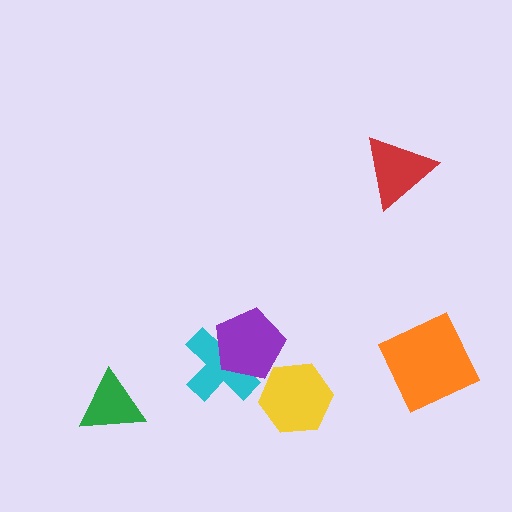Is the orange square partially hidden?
No, no other shape covers it.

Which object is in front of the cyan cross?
The purple pentagon is in front of the cyan cross.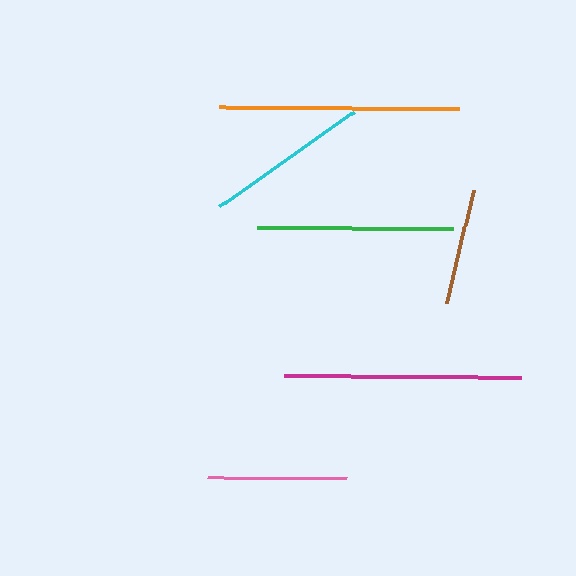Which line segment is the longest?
The orange line is the longest at approximately 241 pixels.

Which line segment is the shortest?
The brown line is the shortest at approximately 117 pixels.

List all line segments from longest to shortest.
From longest to shortest: orange, magenta, green, cyan, pink, brown.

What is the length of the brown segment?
The brown segment is approximately 117 pixels long.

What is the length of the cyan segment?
The cyan segment is approximately 166 pixels long.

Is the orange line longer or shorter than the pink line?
The orange line is longer than the pink line.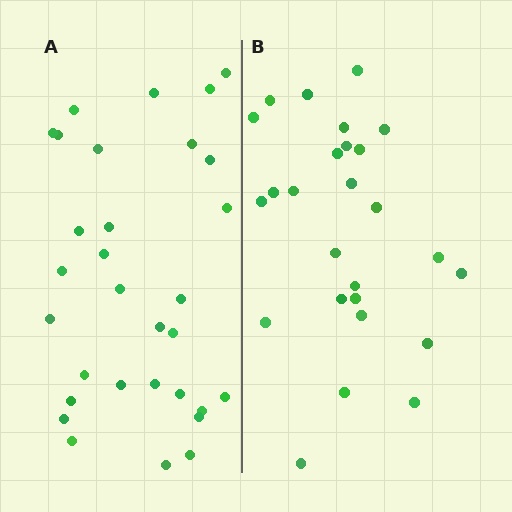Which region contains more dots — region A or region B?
Region A (the left region) has more dots.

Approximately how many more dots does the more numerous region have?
Region A has about 5 more dots than region B.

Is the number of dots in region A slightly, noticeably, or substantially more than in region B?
Region A has only slightly more — the two regions are fairly close. The ratio is roughly 1.2 to 1.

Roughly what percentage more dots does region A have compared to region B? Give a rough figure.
About 20% more.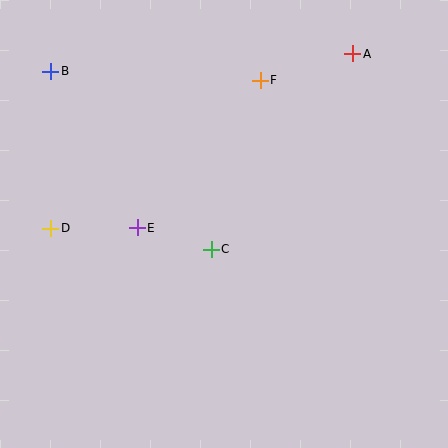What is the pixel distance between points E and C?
The distance between E and C is 77 pixels.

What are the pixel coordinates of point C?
Point C is at (211, 249).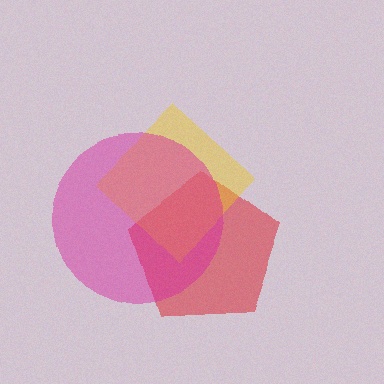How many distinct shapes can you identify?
There are 3 distinct shapes: a red pentagon, a yellow diamond, a magenta circle.